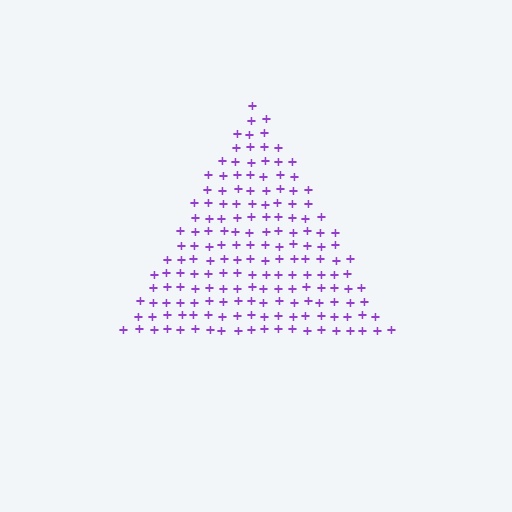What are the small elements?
The small elements are plus signs.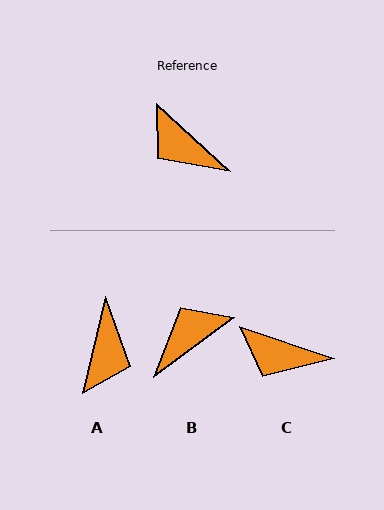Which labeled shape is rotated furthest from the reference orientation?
A, about 120 degrees away.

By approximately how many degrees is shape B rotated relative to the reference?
Approximately 100 degrees clockwise.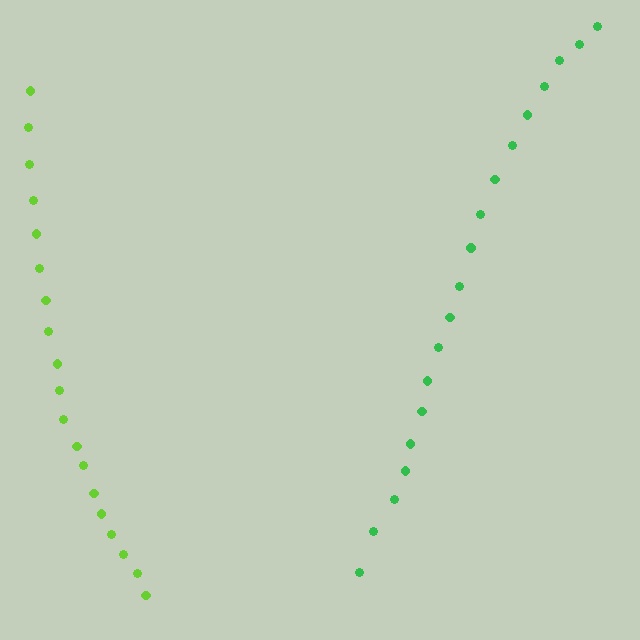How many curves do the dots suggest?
There are 2 distinct paths.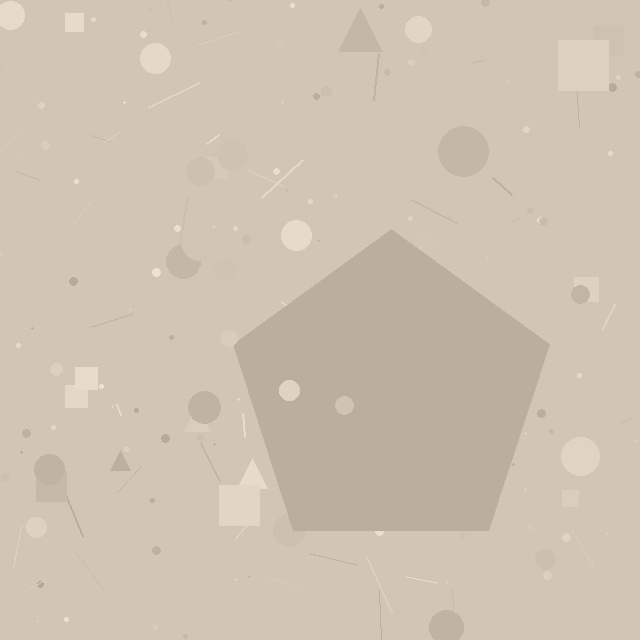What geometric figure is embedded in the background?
A pentagon is embedded in the background.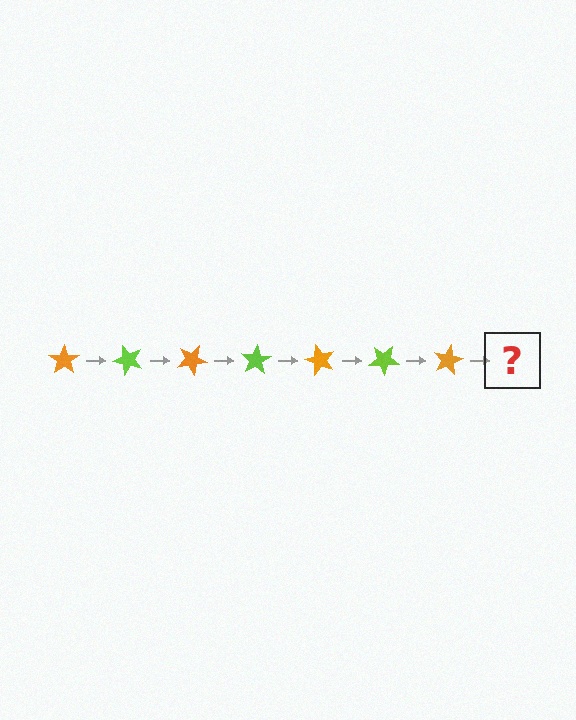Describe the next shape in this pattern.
It should be a lime star, rotated 350 degrees from the start.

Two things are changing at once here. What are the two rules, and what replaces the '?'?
The two rules are that it rotates 50 degrees each step and the color cycles through orange and lime. The '?' should be a lime star, rotated 350 degrees from the start.